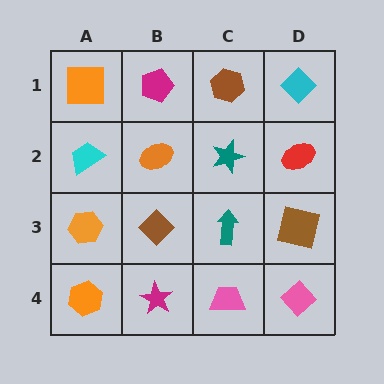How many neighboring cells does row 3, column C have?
4.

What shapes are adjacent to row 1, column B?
An orange ellipse (row 2, column B), an orange square (row 1, column A), a brown hexagon (row 1, column C).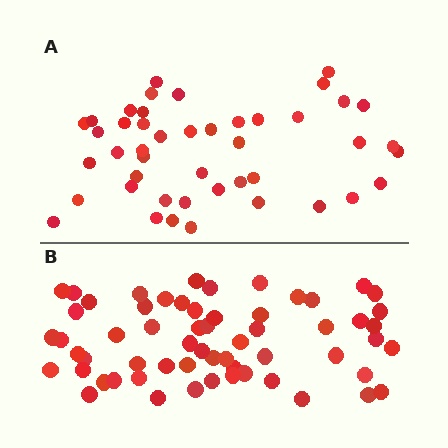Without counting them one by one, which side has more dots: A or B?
Region B (the bottom region) has more dots.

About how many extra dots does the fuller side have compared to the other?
Region B has approximately 15 more dots than region A.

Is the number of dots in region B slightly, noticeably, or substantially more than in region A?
Region B has noticeably more, but not dramatically so. The ratio is roughly 1.3 to 1.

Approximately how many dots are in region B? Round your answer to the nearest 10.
About 60 dots.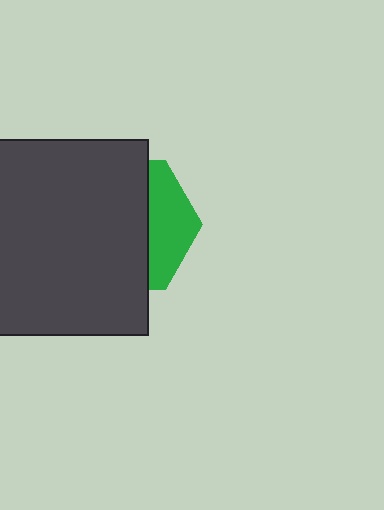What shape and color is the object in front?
The object in front is a dark gray square.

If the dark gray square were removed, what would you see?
You would see the complete green hexagon.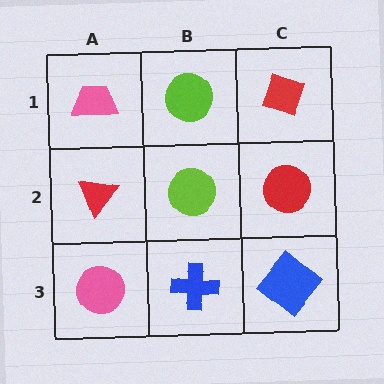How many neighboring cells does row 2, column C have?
3.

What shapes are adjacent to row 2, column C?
A red diamond (row 1, column C), a blue diamond (row 3, column C), a lime circle (row 2, column B).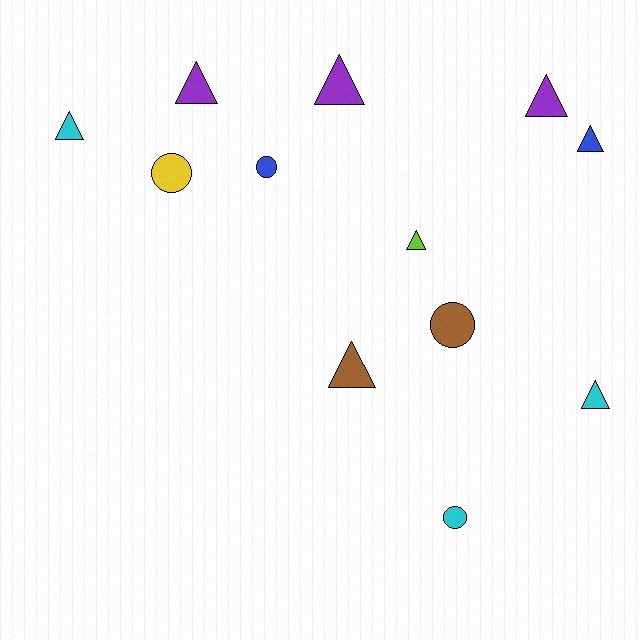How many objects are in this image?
There are 12 objects.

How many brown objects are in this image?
There are 2 brown objects.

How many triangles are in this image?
There are 8 triangles.